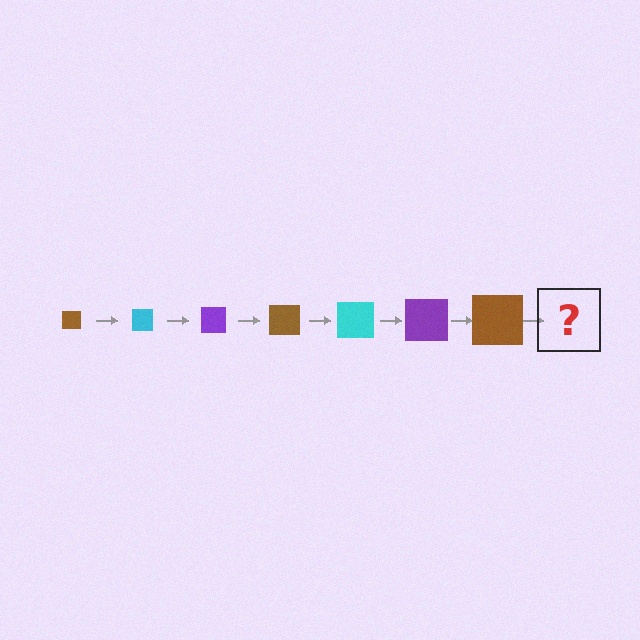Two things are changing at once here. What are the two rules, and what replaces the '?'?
The two rules are that the square grows larger each step and the color cycles through brown, cyan, and purple. The '?' should be a cyan square, larger than the previous one.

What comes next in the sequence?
The next element should be a cyan square, larger than the previous one.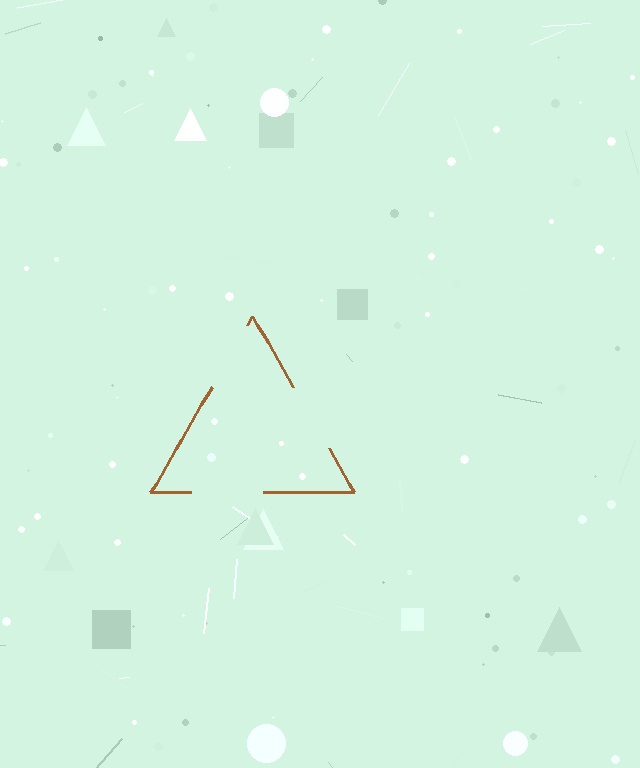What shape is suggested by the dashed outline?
The dashed outline suggests a triangle.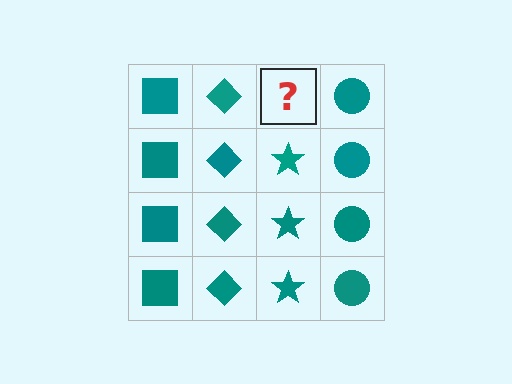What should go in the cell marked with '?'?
The missing cell should contain a teal star.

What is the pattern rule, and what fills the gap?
The rule is that each column has a consistent shape. The gap should be filled with a teal star.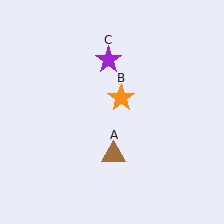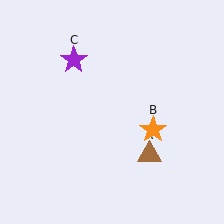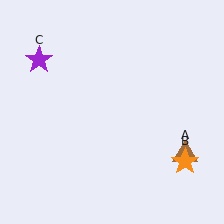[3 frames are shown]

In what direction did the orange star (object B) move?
The orange star (object B) moved down and to the right.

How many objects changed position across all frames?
3 objects changed position: brown triangle (object A), orange star (object B), purple star (object C).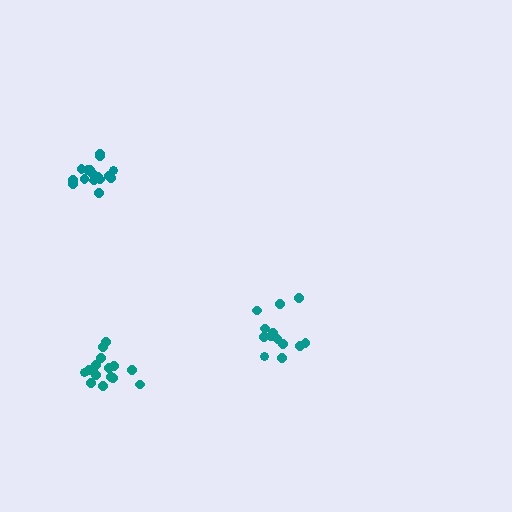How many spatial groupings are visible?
There are 3 spatial groupings.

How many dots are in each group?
Group 1: 16 dots, Group 2: 16 dots, Group 3: 13 dots (45 total).